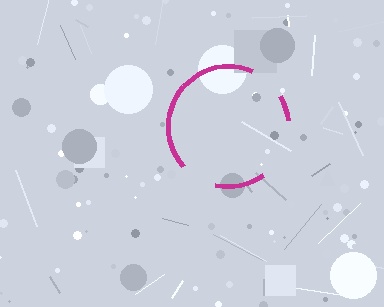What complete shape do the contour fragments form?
The contour fragments form a circle.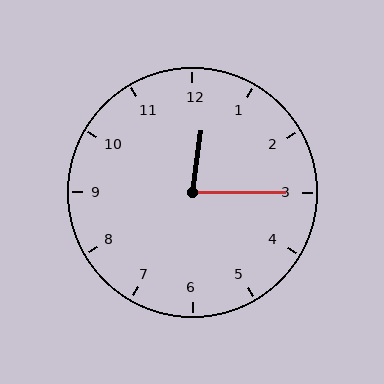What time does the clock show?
12:15.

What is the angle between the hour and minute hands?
Approximately 82 degrees.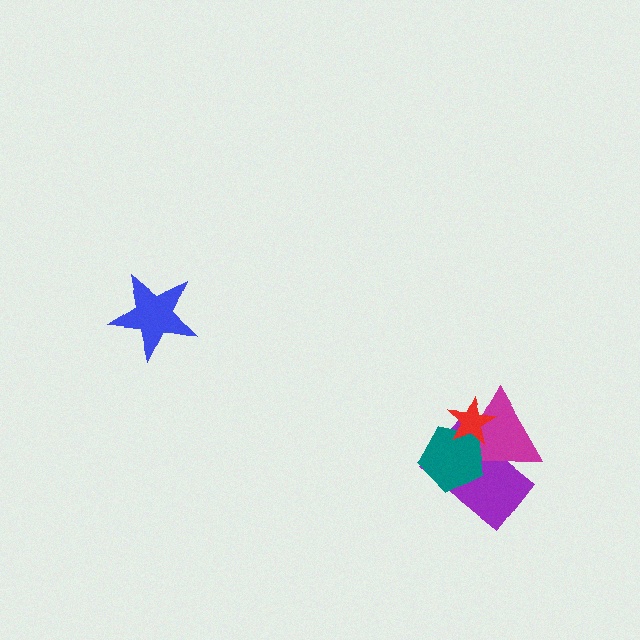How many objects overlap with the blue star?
0 objects overlap with the blue star.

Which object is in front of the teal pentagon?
The red star is in front of the teal pentagon.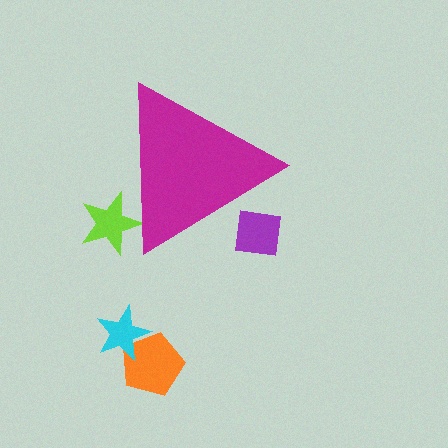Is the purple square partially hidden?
Yes, the purple square is partially hidden behind the magenta triangle.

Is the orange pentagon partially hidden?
No, the orange pentagon is fully visible.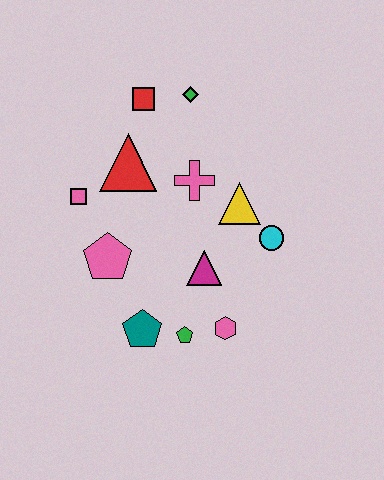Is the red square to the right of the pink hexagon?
No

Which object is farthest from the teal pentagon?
The green diamond is farthest from the teal pentagon.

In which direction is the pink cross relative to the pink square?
The pink cross is to the right of the pink square.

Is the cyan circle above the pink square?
No